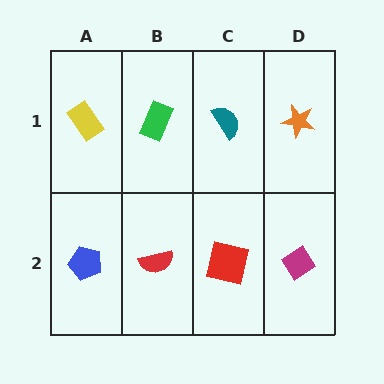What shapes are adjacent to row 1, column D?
A magenta diamond (row 2, column D), a teal semicircle (row 1, column C).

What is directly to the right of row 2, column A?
A red semicircle.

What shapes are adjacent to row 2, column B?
A green rectangle (row 1, column B), a blue pentagon (row 2, column A), a red square (row 2, column C).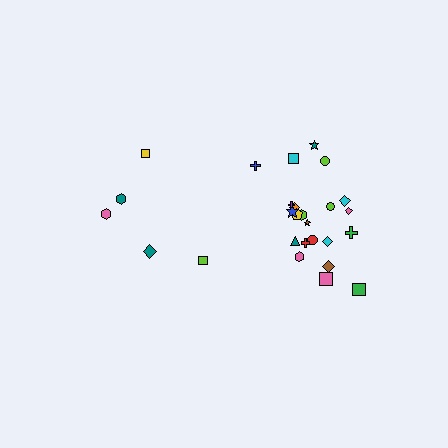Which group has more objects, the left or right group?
The right group.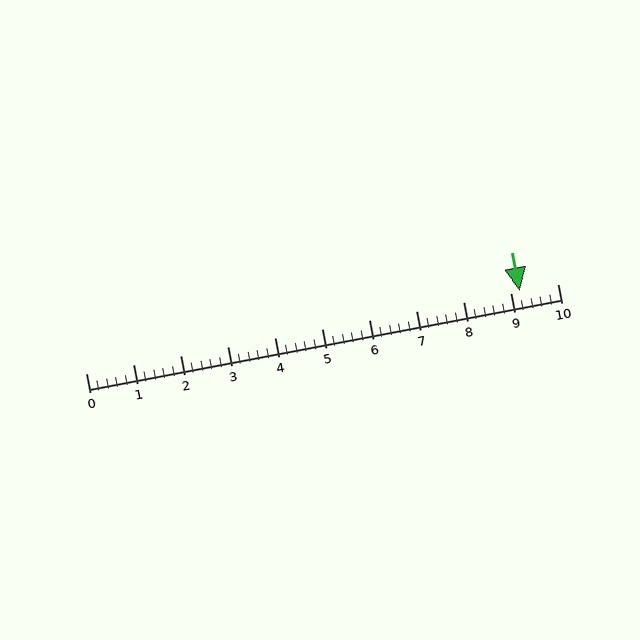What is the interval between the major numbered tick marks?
The major tick marks are spaced 1 units apart.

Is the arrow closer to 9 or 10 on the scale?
The arrow is closer to 9.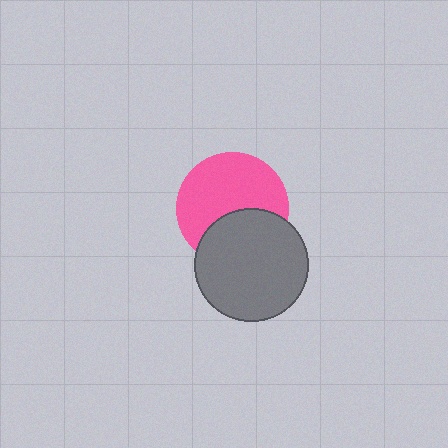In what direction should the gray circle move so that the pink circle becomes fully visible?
The gray circle should move down. That is the shortest direction to clear the overlap and leave the pink circle fully visible.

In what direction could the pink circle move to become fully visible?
The pink circle could move up. That would shift it out from behind the gray circle entirely.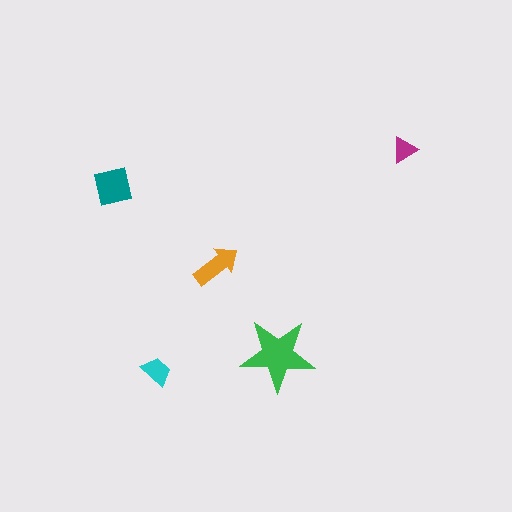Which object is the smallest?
The magenta triangle.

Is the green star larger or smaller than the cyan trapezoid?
Larger.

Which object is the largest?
The green star.